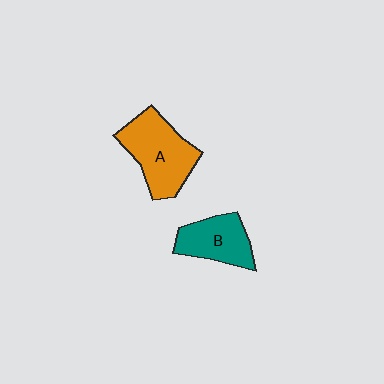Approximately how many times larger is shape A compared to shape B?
Approximately 1.4 times.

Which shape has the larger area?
Shape A (orange).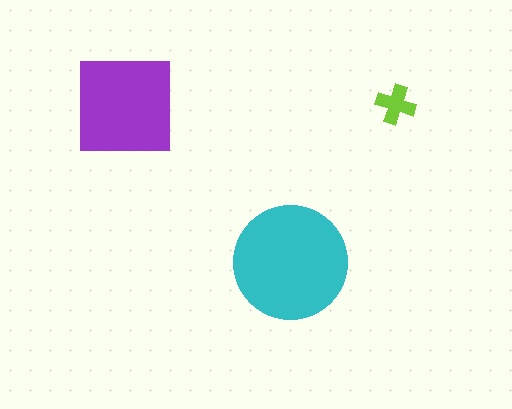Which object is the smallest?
The lime cross.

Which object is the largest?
The cyan circle.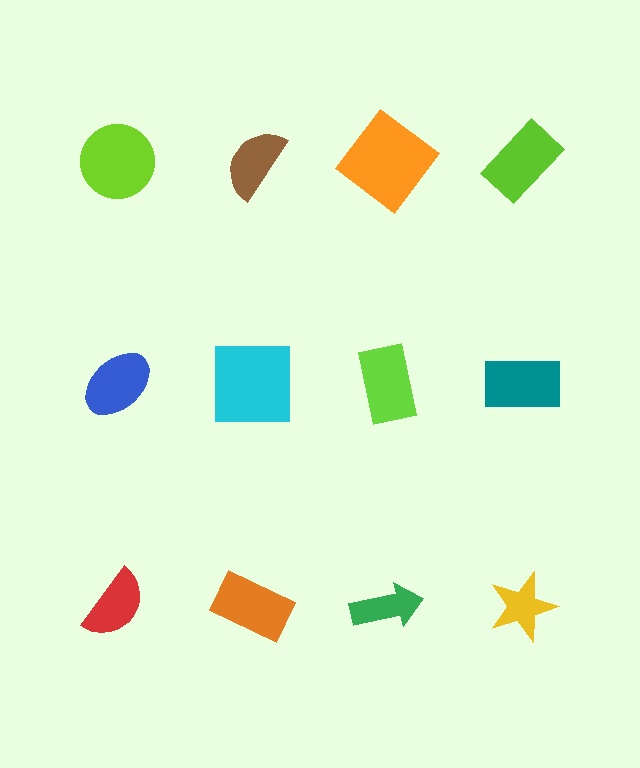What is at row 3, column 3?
A green arrow.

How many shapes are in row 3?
4 shapes.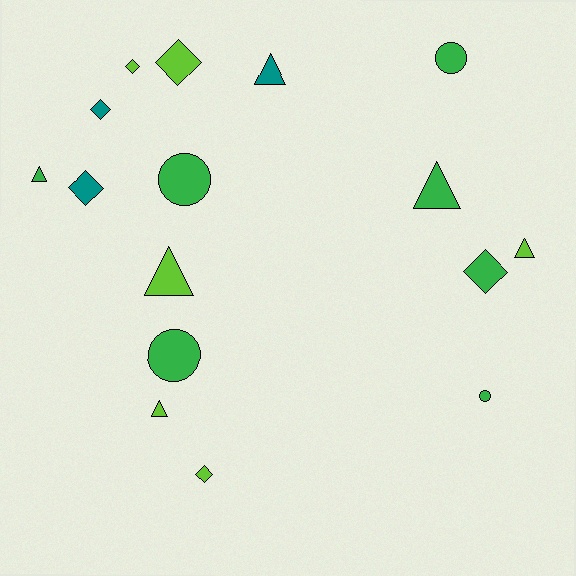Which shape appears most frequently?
Triangle, with 6 objects.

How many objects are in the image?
There are 16 objects.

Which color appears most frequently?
Green, with 7 objects.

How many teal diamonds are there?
There are 2 teal diamonds.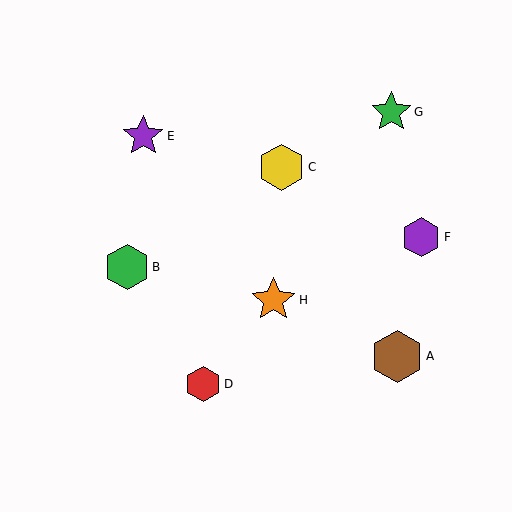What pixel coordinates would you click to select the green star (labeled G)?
Click at (391, 112) to select the green star G.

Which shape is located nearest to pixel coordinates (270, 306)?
The orange star (labeled H) at (273, 300) is nearest to that location.